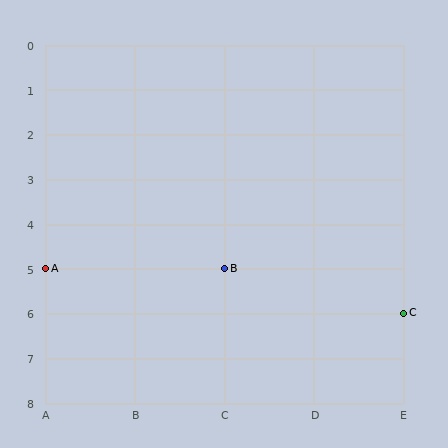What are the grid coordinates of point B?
Point B is at grid coordinates (C, 5).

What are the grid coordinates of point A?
Point A is at grid coordinates (A, 5).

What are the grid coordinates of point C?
Point C is at grid coordinates (E, 6).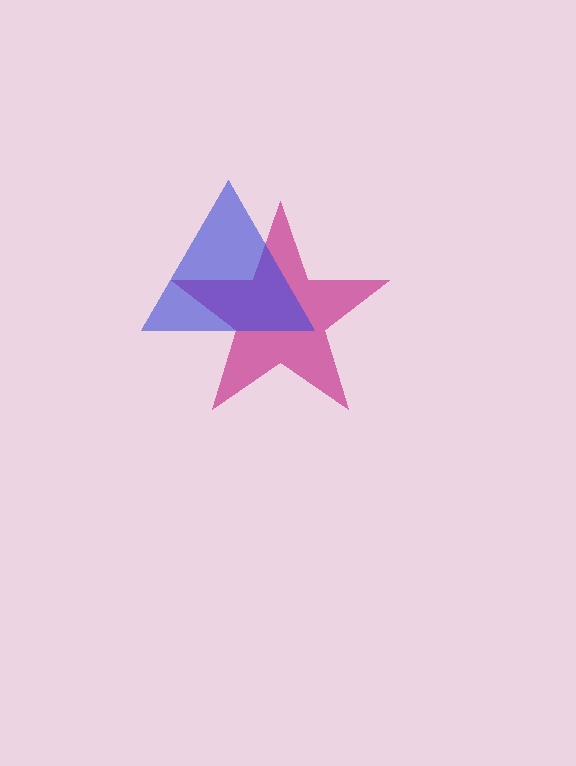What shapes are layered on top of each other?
The layered shapes are: a magenta star, a blue triangle.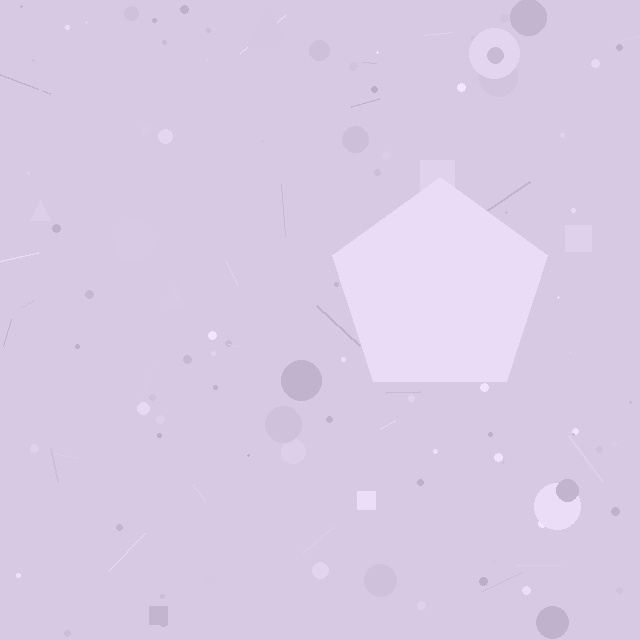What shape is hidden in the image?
A pentagon is hidden in the image.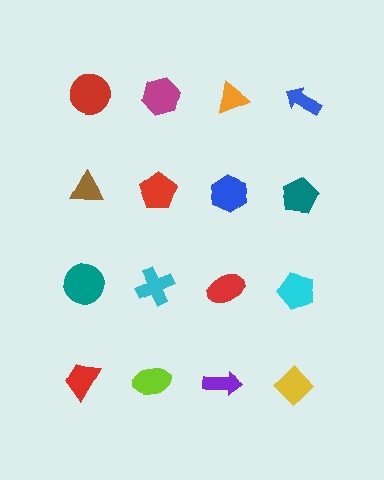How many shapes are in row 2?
4 shapes.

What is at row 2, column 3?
A blue hexagon.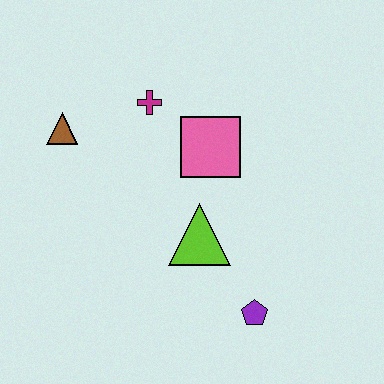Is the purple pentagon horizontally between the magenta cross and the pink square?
No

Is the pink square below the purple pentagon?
No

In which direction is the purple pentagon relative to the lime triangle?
The purple pentagon is below the lime triangle.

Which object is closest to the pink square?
The magenta cross is closest to the pink square.